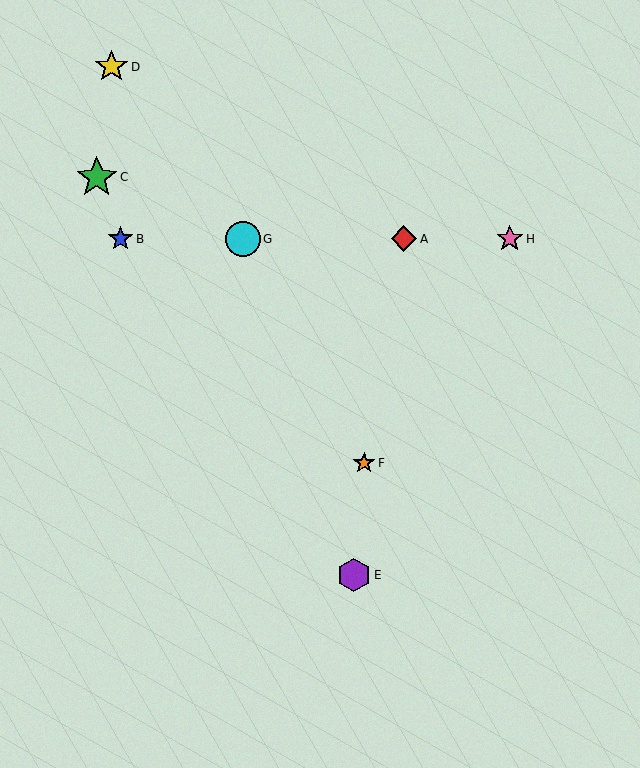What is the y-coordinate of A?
Object A is at y≈239.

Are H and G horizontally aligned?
Yes, both are at y≈239.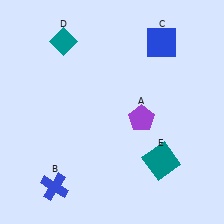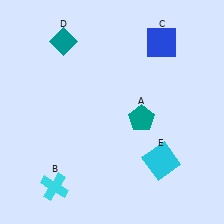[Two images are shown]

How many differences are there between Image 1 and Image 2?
There are 3 differences between the two images.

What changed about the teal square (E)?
In Image 1, E is teal. In Image 2, it changed to cyan.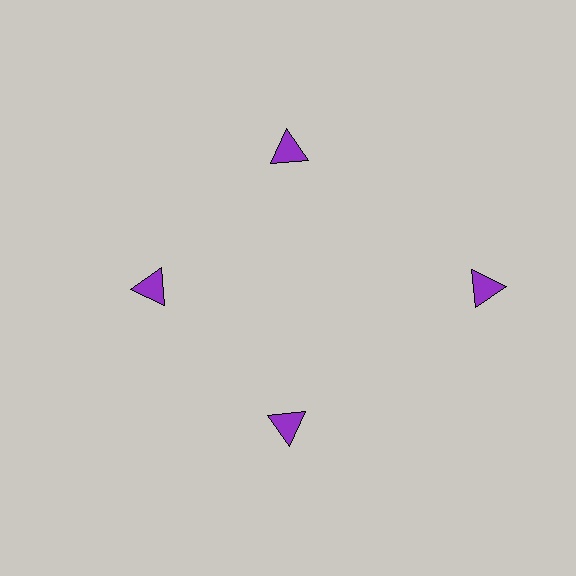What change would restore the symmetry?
The symmetry would be restored by moving it inward, back onto the ring so that all 4 triangles sit at equal angles and equal distance from the center.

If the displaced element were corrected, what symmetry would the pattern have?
It would have 4-fold rotational symmetry — the pattern would map onto itself every 90 degrees.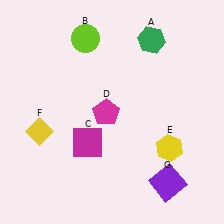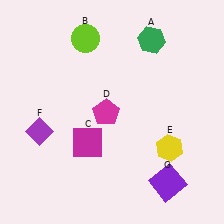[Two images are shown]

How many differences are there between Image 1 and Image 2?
There is 1 difference between the two images.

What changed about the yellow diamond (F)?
In Image 1, F is yellow. In Image 2, it changed to purple.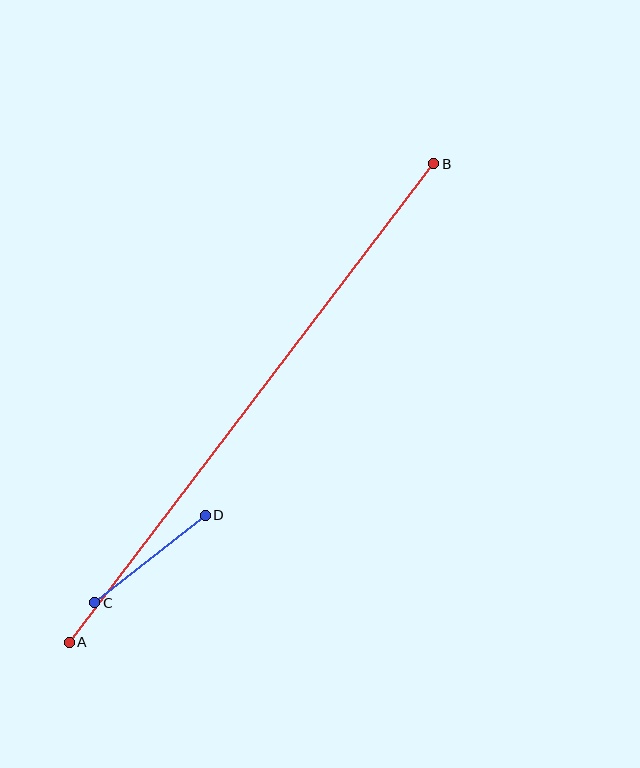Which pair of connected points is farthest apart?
Points A and B are farthest apart.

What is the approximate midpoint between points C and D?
The midpoint is at approximately (150, 559) pixels.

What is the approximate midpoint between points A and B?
The midpoint is at approximately (251, 403) pixels.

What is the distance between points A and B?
The distance is approximately 602 pixels.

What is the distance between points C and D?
The distance is approximately 141 pixels.